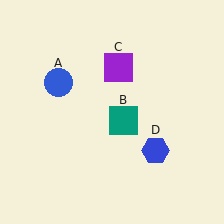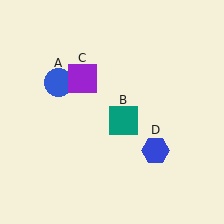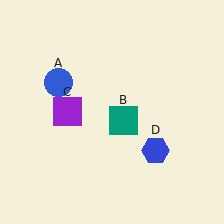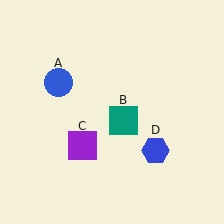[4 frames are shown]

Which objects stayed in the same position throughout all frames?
Blue circle (object A) and teal square (object B) and blue hexagon (object D) remained stationary.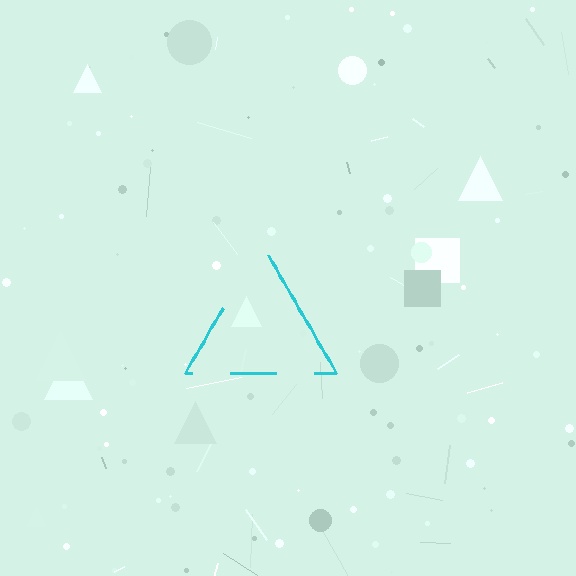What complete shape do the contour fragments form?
The contour fragments form a triangle.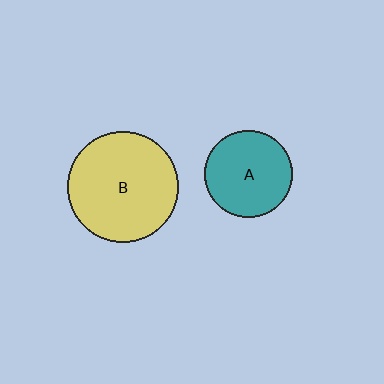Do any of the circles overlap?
No, none of the circles overlap.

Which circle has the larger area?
Circle B (yellow).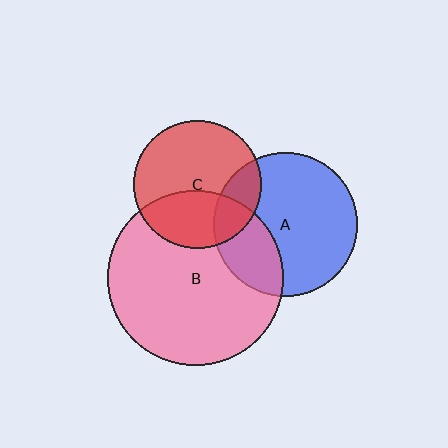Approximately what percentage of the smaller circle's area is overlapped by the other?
Approximately 30%.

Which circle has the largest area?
Circle B (pink).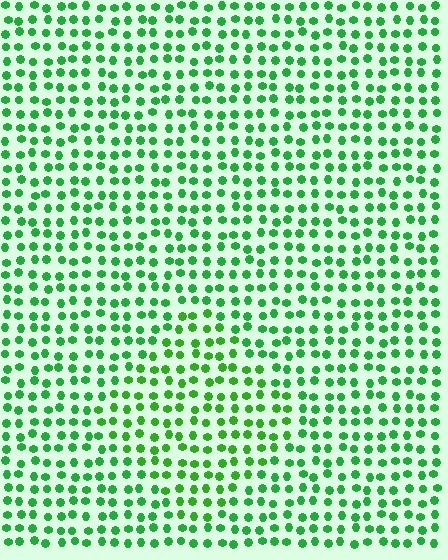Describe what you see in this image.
The image is filled with small green elements in a uniform arrangement. A diamond-shaped region is visible where the elements are tinted to a slightly different hue, forming a subtle color boundary.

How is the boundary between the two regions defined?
The boundary is defined purely by a slight shift in hue (about 17 degrees). Spacing, size, and orientation are identical on both sides.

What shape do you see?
I see a diamond.